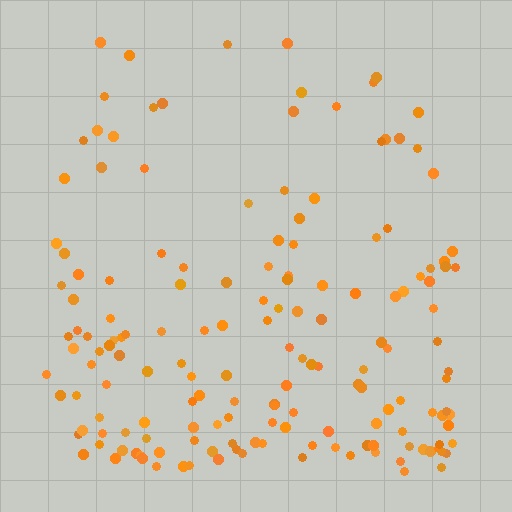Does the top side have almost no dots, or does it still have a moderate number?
Still a moderate number, just noticeably fewer than the bottom.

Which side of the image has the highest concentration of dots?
The bottom.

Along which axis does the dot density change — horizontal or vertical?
Vertical.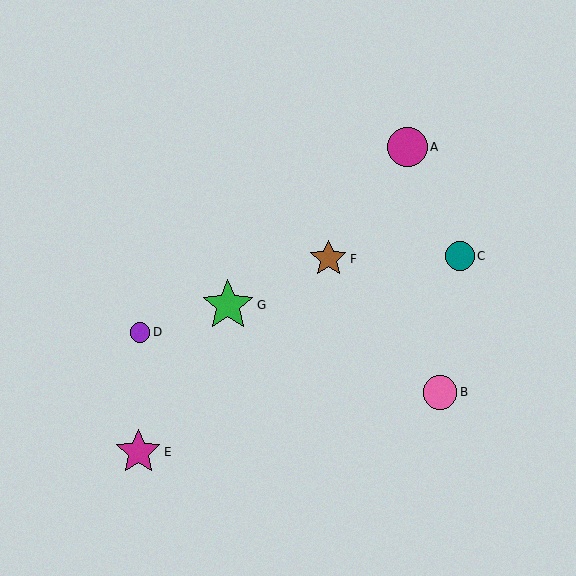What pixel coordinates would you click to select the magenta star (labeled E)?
Click at (138, 452) to select the magenta star E.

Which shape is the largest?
The green star (labeled G) is the largest.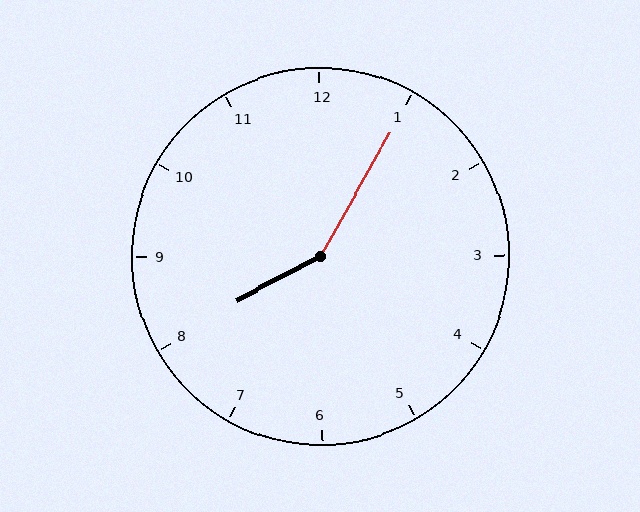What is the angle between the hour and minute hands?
Approximately 148 degrees.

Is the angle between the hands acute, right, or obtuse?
It is obtuse.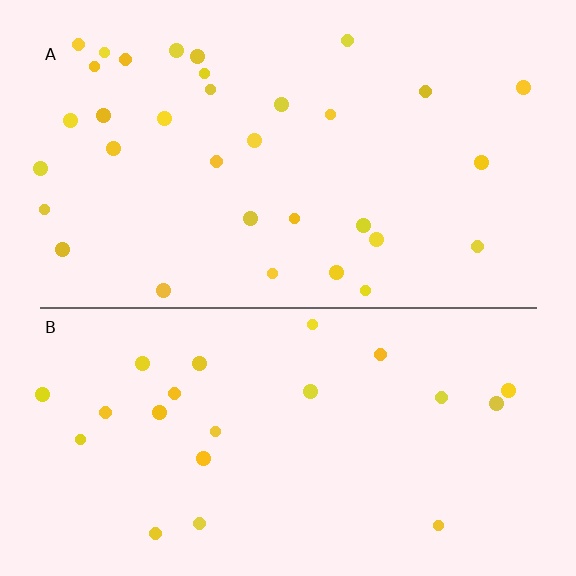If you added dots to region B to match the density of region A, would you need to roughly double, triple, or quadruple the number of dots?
Approximately double.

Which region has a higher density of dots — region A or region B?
A (the top).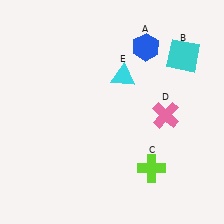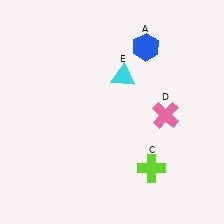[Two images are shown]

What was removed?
The cyan square (B) was removed in Image 2.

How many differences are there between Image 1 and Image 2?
There is 1 difference between the two images.